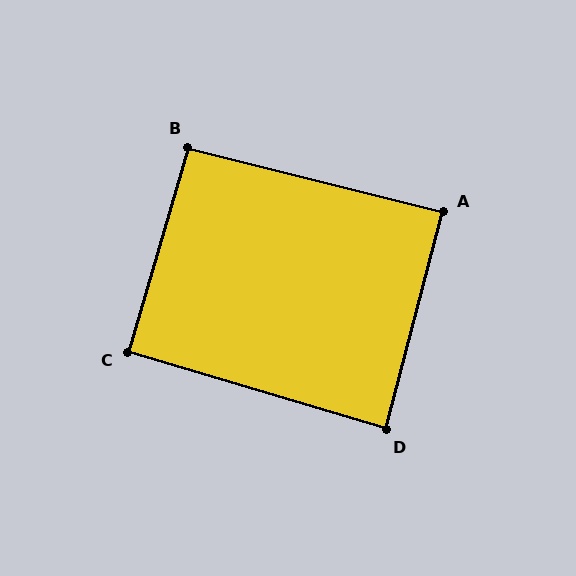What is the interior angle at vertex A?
Approximately 90 degrees (approximately right).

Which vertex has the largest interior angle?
B, at approximately 92 degrees.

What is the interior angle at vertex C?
Approximately 90 degrees (approximately right).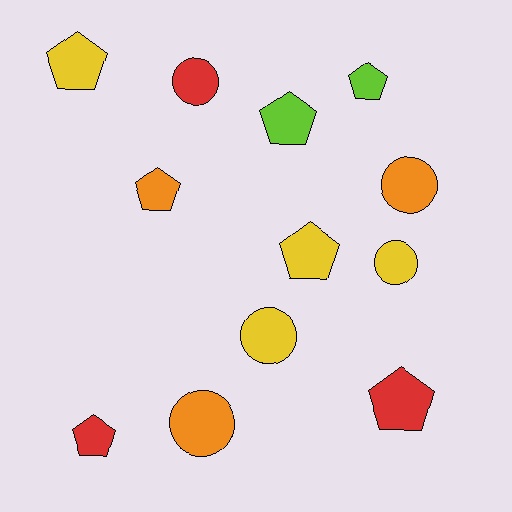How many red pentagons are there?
There are 2 red pentagons.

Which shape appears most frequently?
Pentagon, with 7 objects.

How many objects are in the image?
There are 12 objects.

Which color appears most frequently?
Yellow, with 4 objects.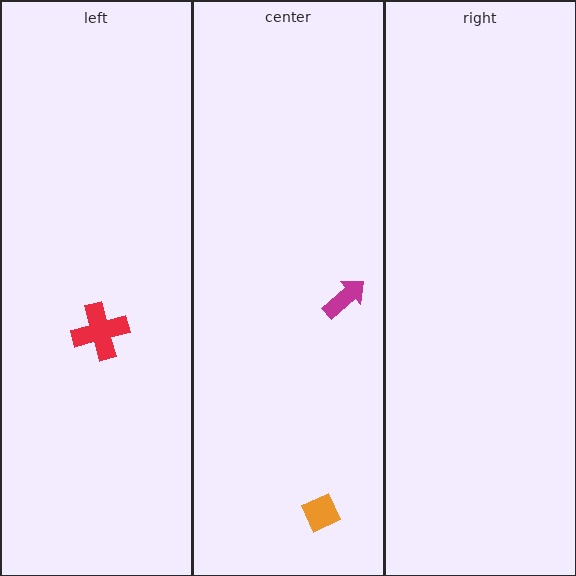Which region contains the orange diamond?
The center region.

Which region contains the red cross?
The left region.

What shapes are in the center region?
The orange diamond, the magenta arrow.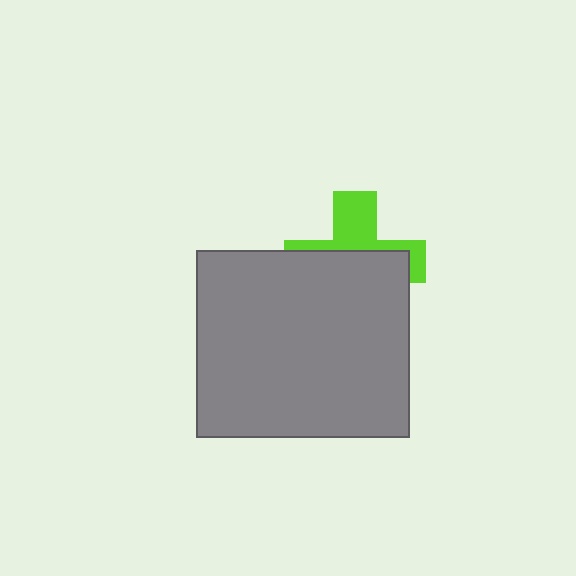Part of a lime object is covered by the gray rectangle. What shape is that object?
It is a cross.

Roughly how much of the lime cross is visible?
A small part of it is visible (roughly 39%).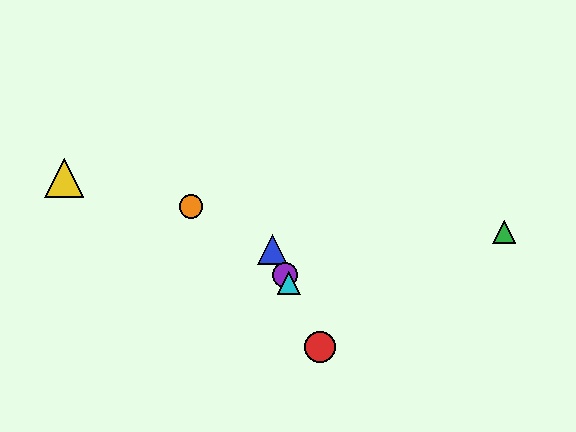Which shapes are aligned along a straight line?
The red circle, the blue triangle, the purple circle, the cyan triangle are aligned along a straight line.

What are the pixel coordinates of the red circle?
The red circle is at (320, 347).